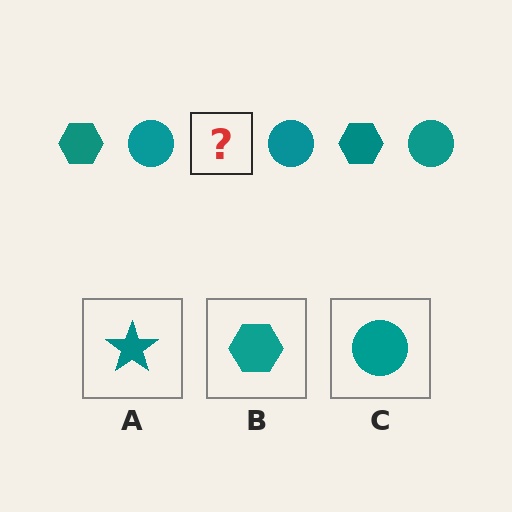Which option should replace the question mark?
Option B.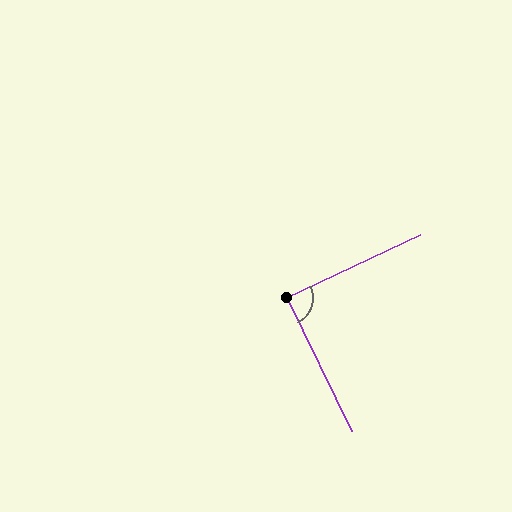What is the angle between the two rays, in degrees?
Approximately 90 degrees.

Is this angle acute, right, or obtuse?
It is approximately a right angle.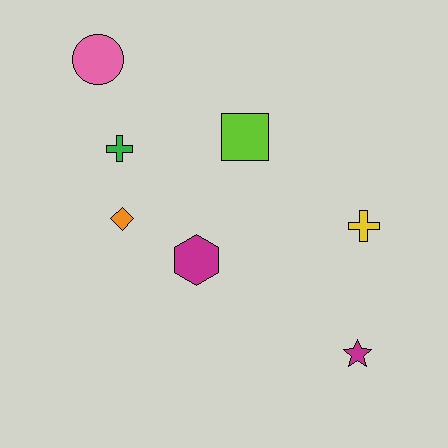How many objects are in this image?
There are 7 objects.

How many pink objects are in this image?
There is 1 pink object.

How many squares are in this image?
There is 1 square.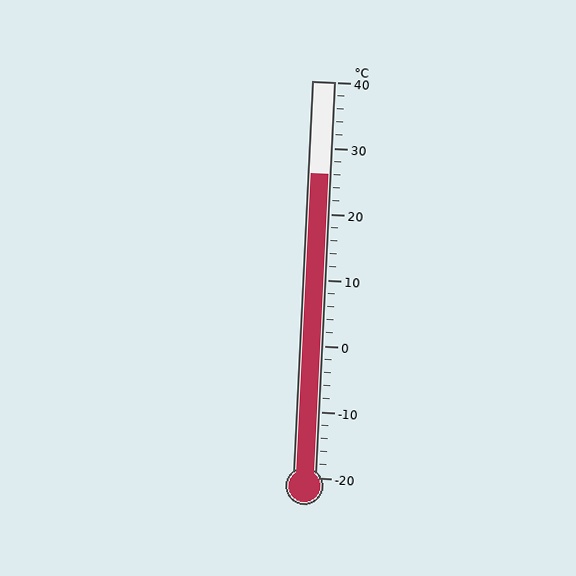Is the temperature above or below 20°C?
The temperature is above 20°C.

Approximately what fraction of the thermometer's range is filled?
The thermometer is filled to approximately 75% of its range.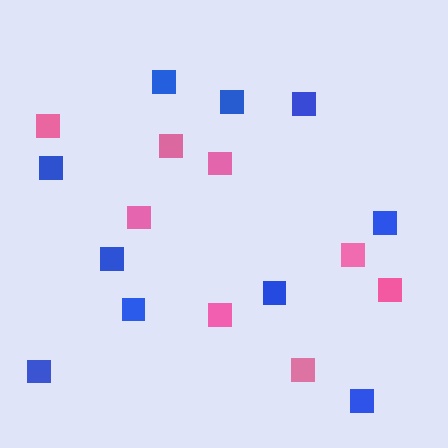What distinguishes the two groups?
There are 2 groups: one group of pink squares (8) and one group of blue squares (10).